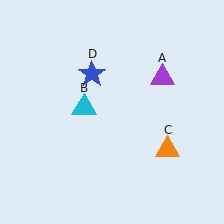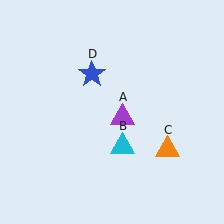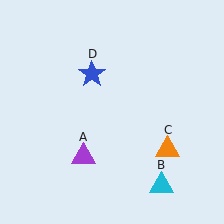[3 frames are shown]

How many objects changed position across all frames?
2 objects changed position: purple triangle (object A), cyan triangle (object B).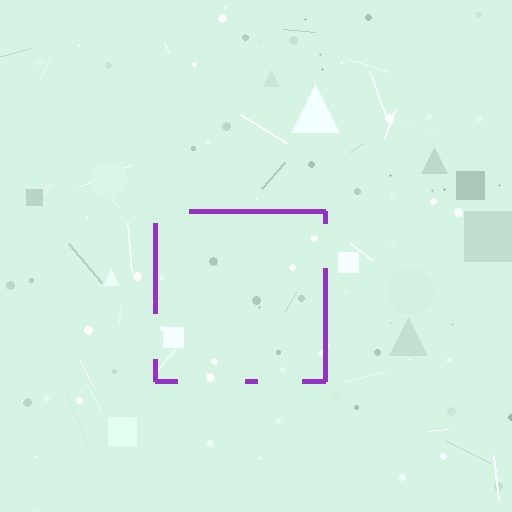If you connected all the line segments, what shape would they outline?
They would outline a square.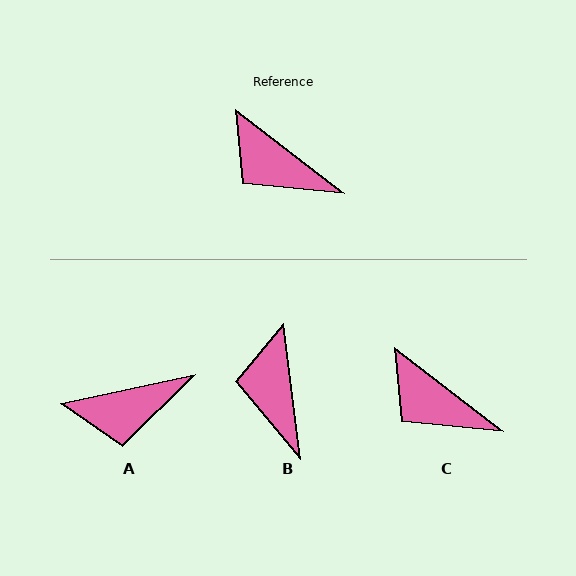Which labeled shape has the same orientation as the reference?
C.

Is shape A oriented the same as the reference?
No, it is off by about 50 degrees.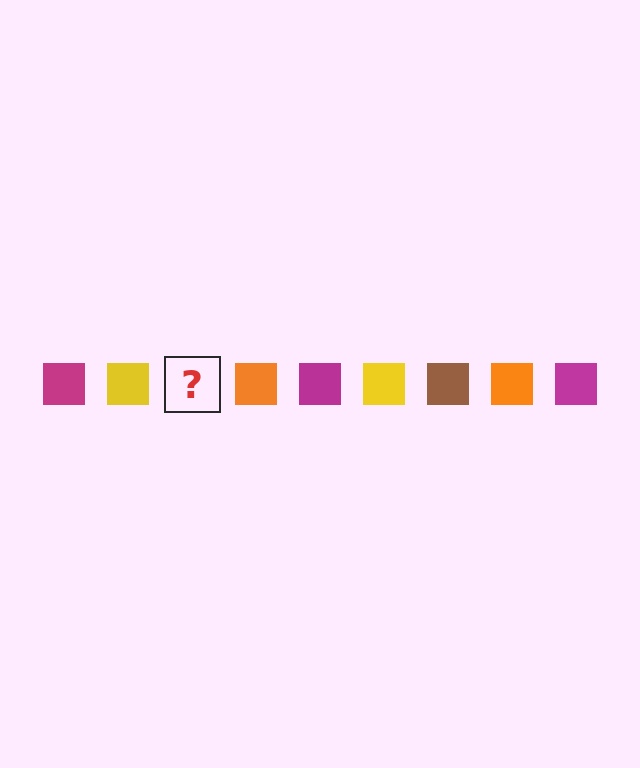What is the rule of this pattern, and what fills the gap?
The rule is that the pattern cycles through magenta, yellow, brown, orange squares. The gap should be filled with a brown square.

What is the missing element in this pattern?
The missing element is a brown square.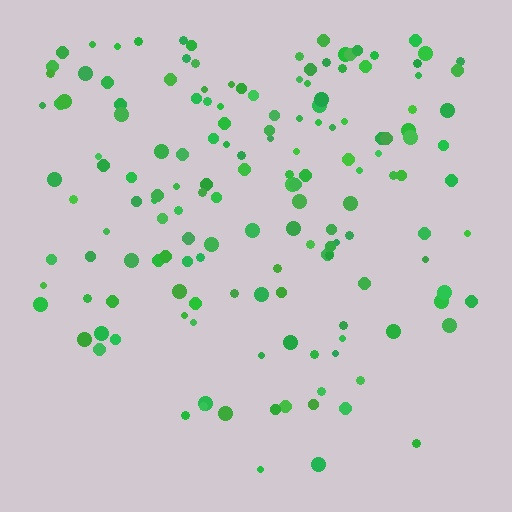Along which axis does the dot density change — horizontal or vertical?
Vertical.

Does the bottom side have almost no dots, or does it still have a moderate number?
Still a moderate number, just noticeably fewer than the top.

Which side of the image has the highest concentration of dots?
The top.